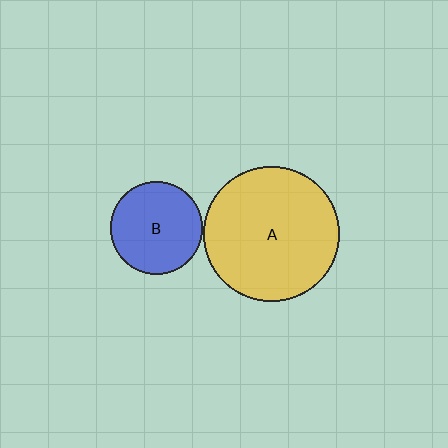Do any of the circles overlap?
No, none of the circles overlap.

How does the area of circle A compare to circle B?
Approximately 2.1 times.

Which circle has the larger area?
Circle A (yellow).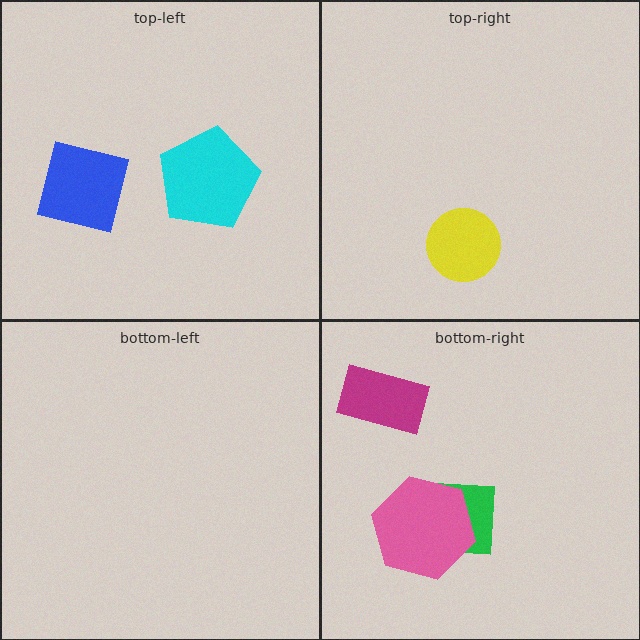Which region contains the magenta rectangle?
The bottom-right region.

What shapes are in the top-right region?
The yellow circle.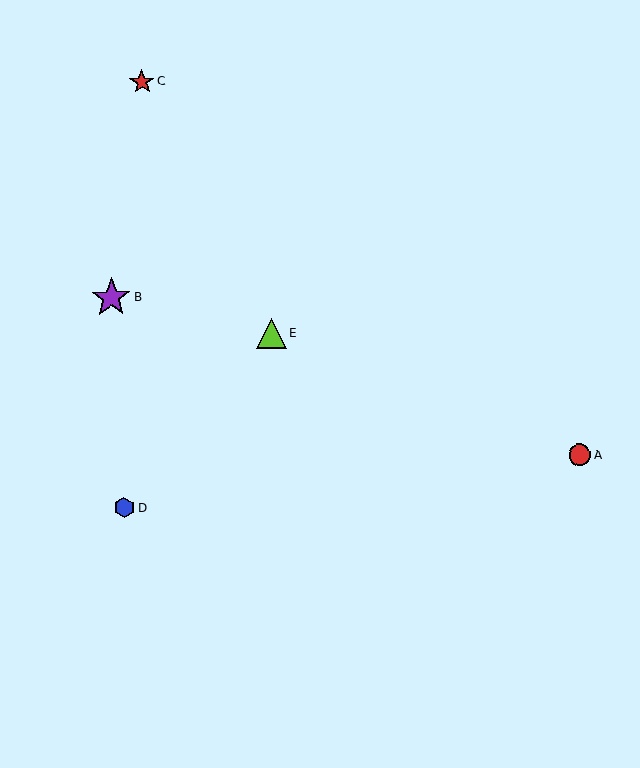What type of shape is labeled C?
Shape C is a red star.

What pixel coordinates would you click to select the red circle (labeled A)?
Click at (579, 455) to select the red circle A.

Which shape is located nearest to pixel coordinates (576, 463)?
The red circle (labeled A) at (579, 455) is nearest to that location.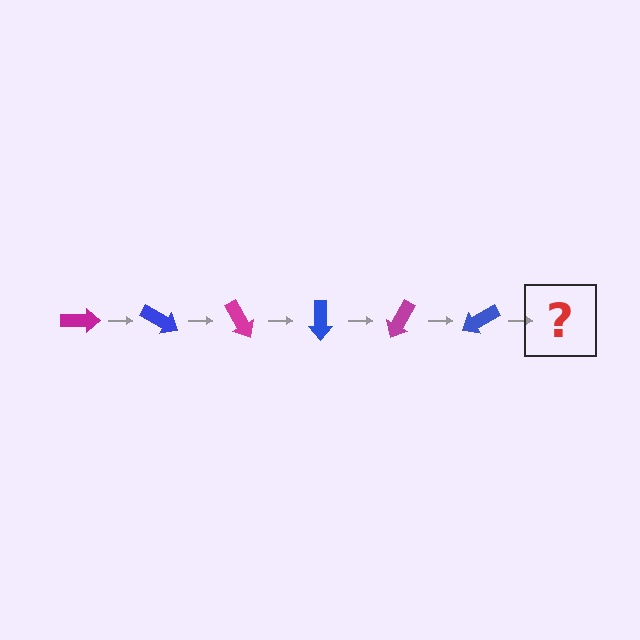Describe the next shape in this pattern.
It should be a magenta arrow, rotated 180 degrees from the start.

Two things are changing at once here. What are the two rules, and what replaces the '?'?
The two rules are that it rotates 30 degrees each step and the color cycles through magenta and blue. The '?' should be a magenta arrow, rotated 180 degrees from the start.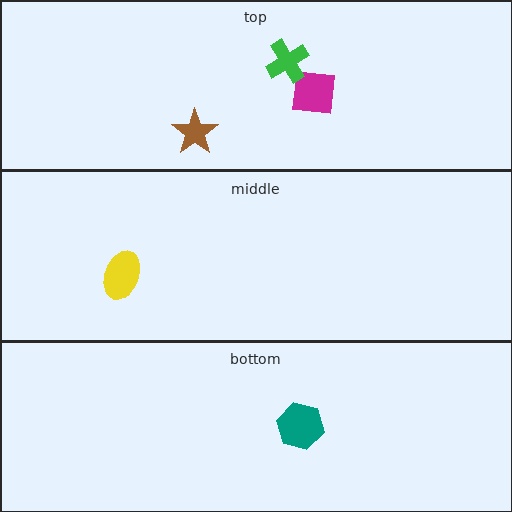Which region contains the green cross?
The top region.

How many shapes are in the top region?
3.